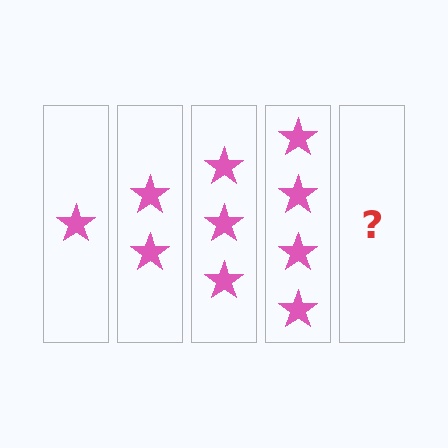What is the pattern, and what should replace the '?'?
The pattern is that each step adds one more star. The '?' should be 5 stars.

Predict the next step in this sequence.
The next step is 5 stars.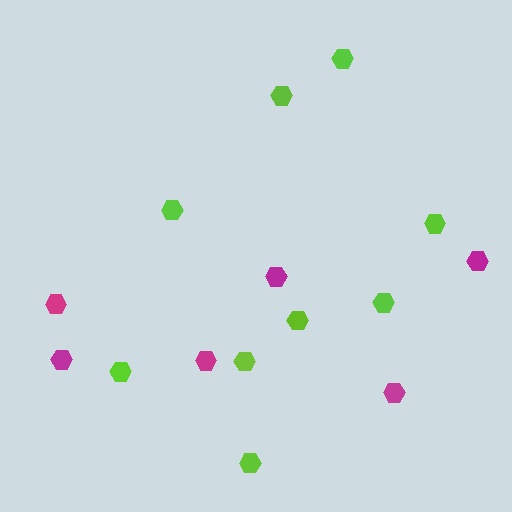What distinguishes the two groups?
There are 2 groups: one group of lime hexagons (9) and one group of magenta hexagons (6).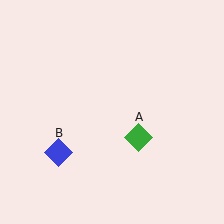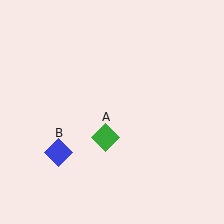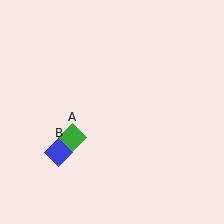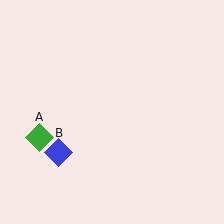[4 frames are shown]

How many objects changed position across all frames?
1 object changed position: green diamond (object A).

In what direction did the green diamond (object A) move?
The green diamond (object A) moved left.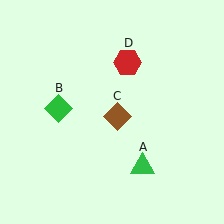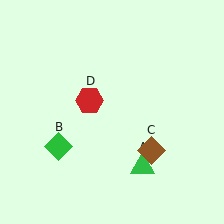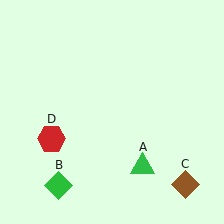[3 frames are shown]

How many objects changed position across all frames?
3 objects changed position: green diamond (object B), brown diamond (object C), red hexagon (object D).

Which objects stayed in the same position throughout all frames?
Green triangle (object A) remained stationary.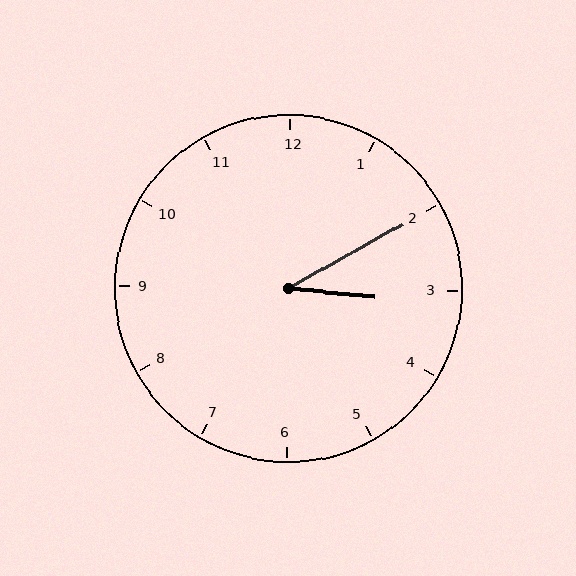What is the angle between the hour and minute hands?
Approximately 35 degrees.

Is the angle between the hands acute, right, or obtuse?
It is acute.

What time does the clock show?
3:10.